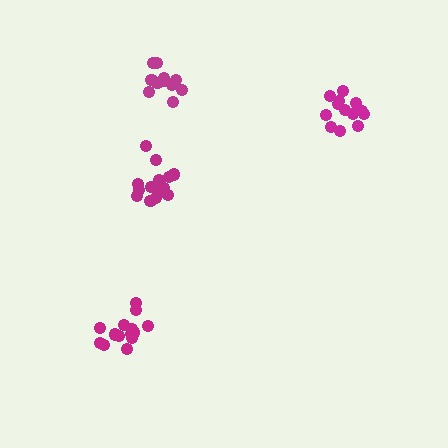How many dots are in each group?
Group 1: 13 dots, Group 2: 16 dots, Group 3: 16 dots, Group 4: 11 dots (56 total).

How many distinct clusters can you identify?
There are 4 distinct clusters.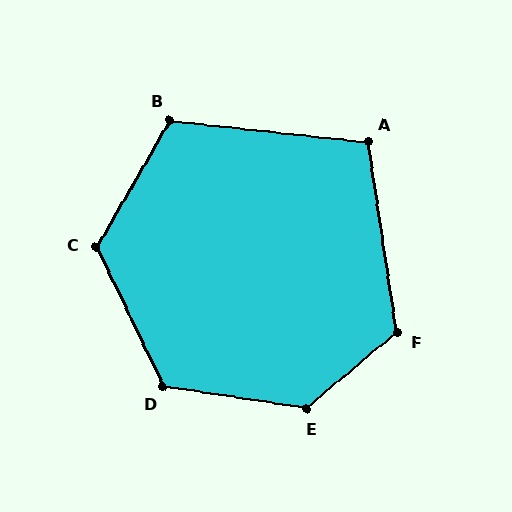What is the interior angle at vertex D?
Approximately 124 degrees (obtuse).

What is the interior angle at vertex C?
Approximately 124 degrees (obtuse).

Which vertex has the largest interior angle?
E, at approximately 131 degrees.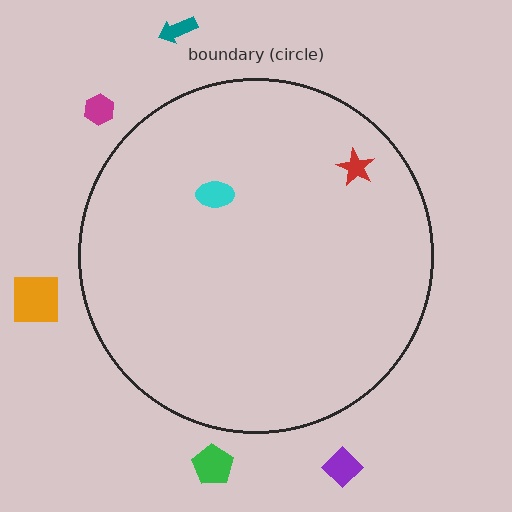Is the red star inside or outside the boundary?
Inside.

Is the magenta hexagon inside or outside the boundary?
Outside.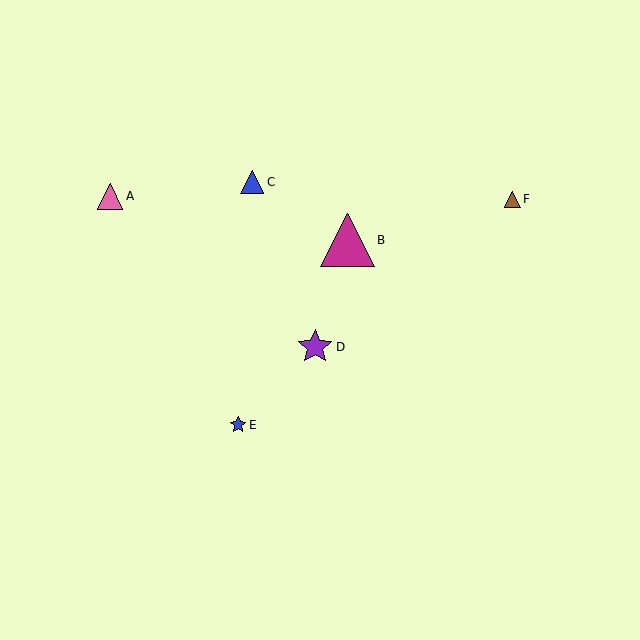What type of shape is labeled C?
Shape C is a blue triangle.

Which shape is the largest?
The magenta triangle (labeled B) is the largest.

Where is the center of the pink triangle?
The center of the pink triangle is at (110, 196).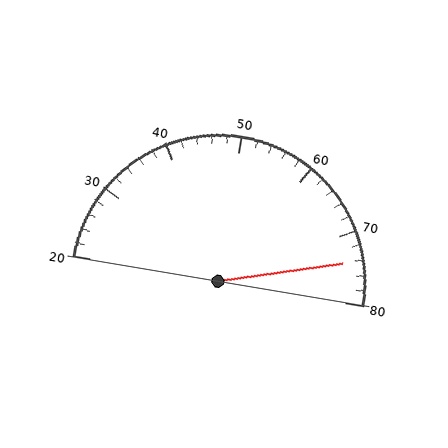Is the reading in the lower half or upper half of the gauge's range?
The reading is in the upper half of the range (20 to 80).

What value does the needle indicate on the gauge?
The needle indicates approximately 74.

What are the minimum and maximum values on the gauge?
The gauge ranges from 20 to 80.